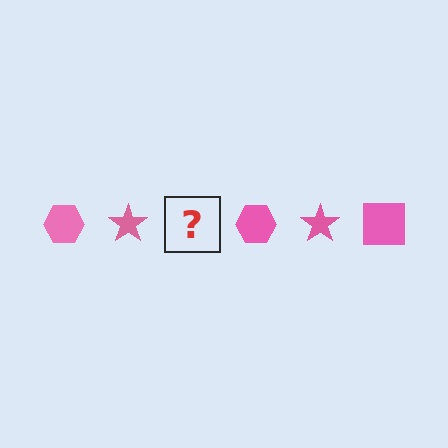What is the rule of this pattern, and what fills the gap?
The rule is that the pattern cycles through hexagon, star, square shapes in pink. The gap should be filled with a pink square.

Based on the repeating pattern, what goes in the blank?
The blank should be a pink square.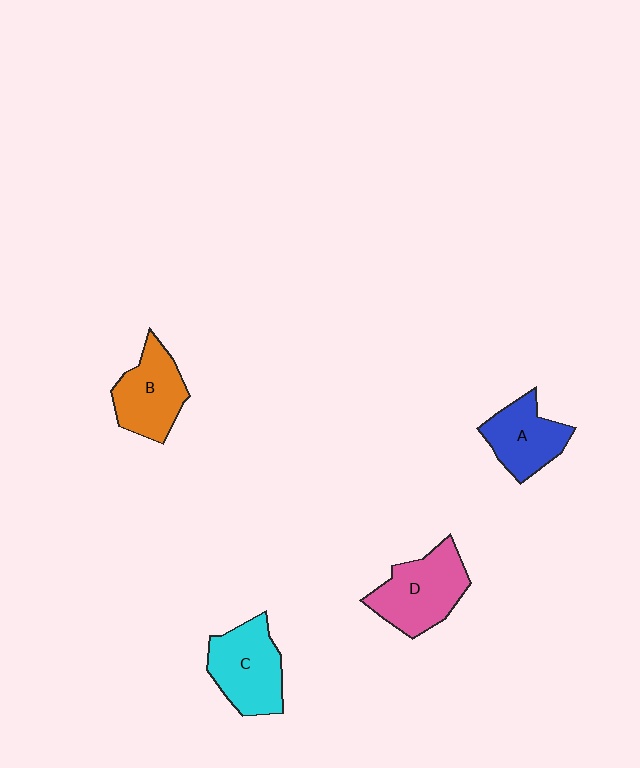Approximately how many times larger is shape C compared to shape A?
Approximately 1.2 times.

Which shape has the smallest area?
Shape A (blue).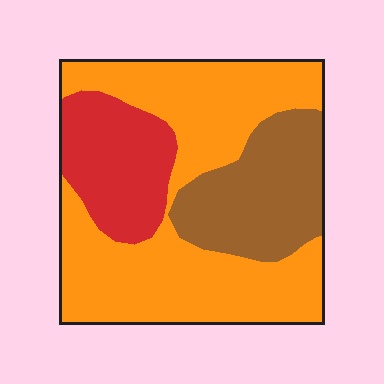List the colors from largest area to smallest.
From largest to smallest: orange, brown, red.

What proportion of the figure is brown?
Brown covers around 25% of the figure.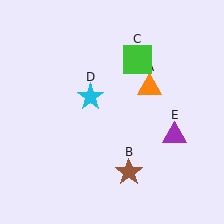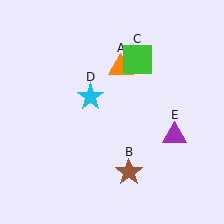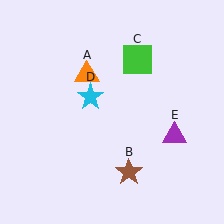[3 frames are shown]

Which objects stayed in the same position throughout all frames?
Brown star (object B) and green square (object C) and cyan star (object D) and purple triangle (object E) remained stationary.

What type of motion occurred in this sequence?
The orange triangle (object A) rotated counterclockwise around the center of the scene.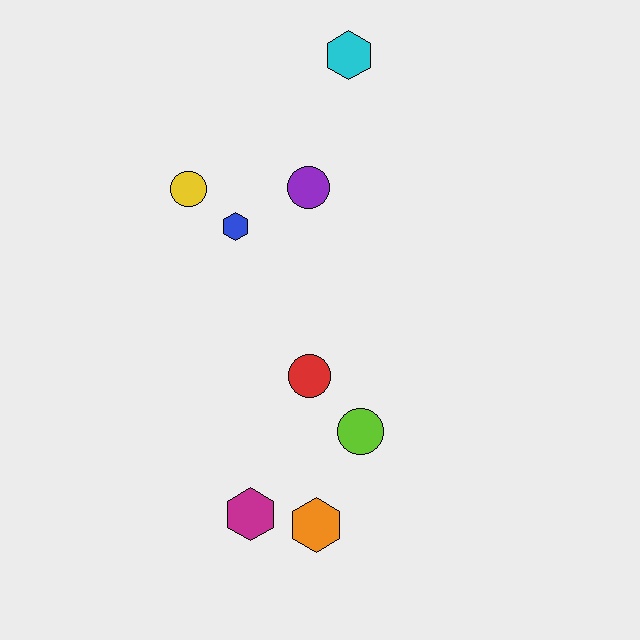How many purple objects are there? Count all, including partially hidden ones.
There is 1 purple object.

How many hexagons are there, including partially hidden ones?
There are 4 hexagons.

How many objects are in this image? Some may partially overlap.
There are 8 objects.